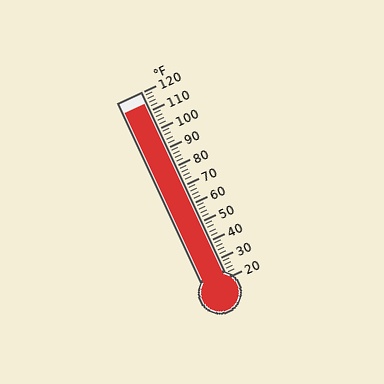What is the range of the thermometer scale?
The thermometer scale ranges from 20°F to 120°F.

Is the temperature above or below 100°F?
The temperature is above 100°F.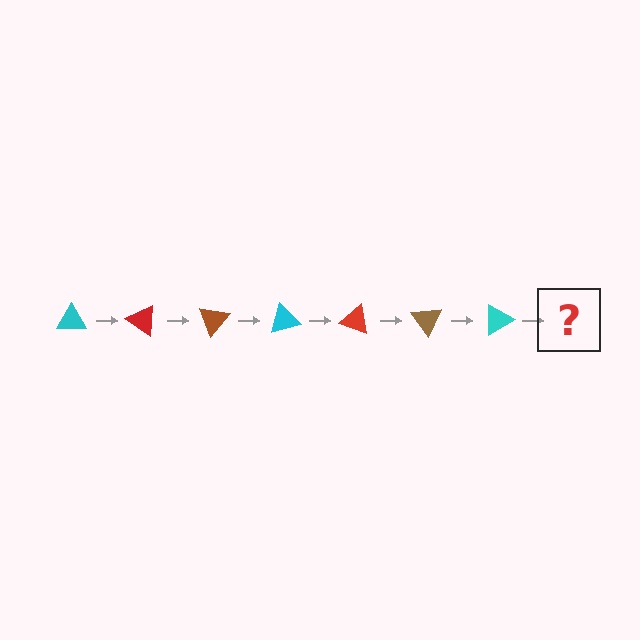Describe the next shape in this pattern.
It should be a red triangle, rotated 245 degrees from the start.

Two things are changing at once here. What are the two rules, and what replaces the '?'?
The two rules are that it rotates 35 degrees each step and the color cycles through cyan, red, and brown. The '?' should be a red triangle, rotated 245 degrees from the start.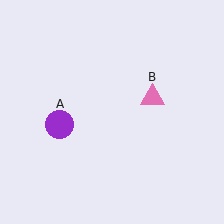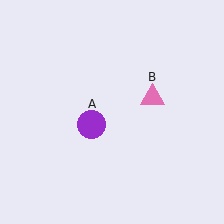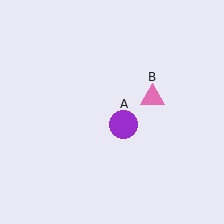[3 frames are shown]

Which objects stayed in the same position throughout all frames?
Pink triangle (object B) remained stationary.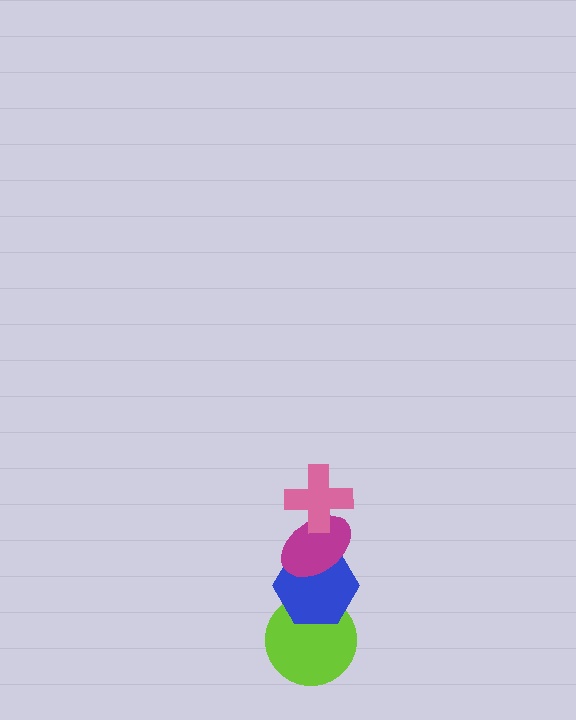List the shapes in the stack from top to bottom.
From top to bottom: the pink cross, the magenta ellipse, the blue hexagon, the lime circle.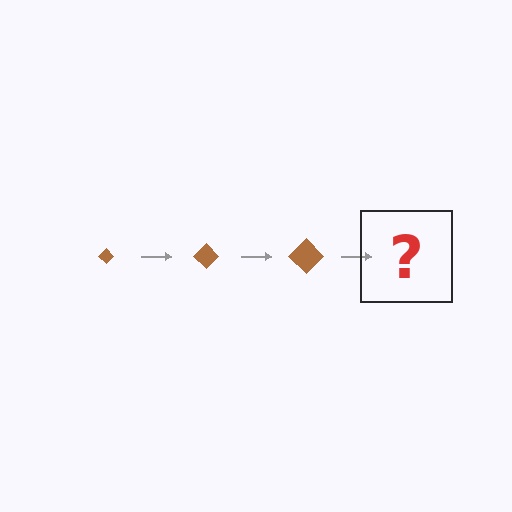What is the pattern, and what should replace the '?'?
The pattern is that the diamond gets progressively larger each step. The '?' should be a brown diamond, larger than the previous one.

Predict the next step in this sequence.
The next step is a brown diamond, larger than the previous one.